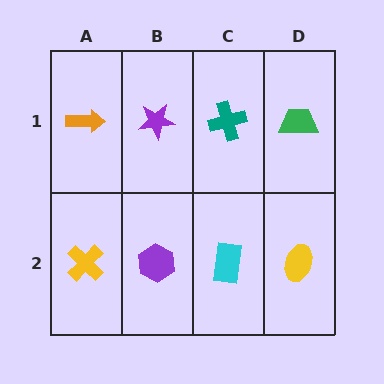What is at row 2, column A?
A yellow cross.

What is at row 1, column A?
An orange arrow.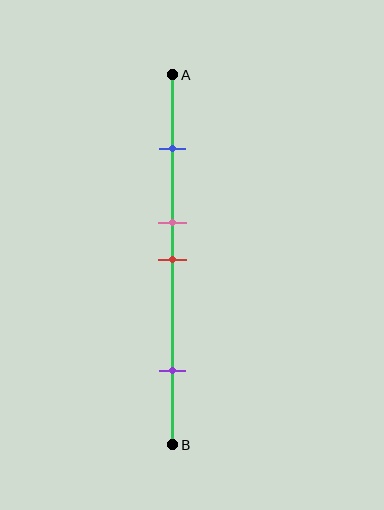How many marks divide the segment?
There are 4 marks dividing the segment.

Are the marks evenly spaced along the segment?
No, the marks are not evenly spaced.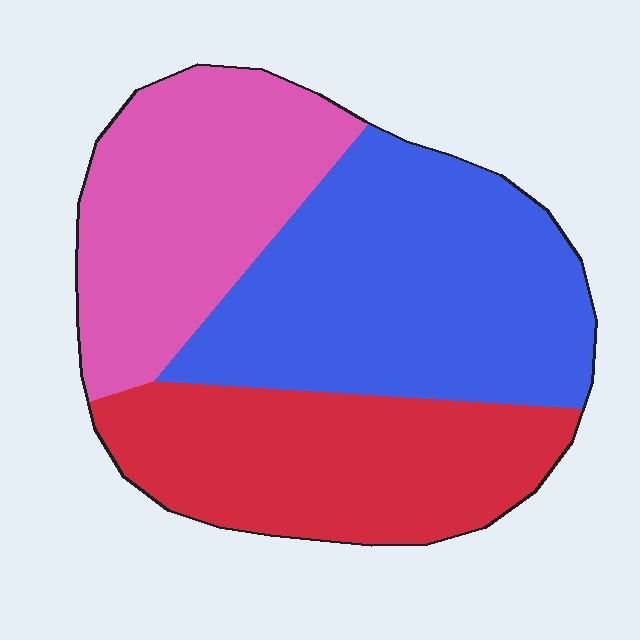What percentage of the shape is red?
Red covers 30% of the shape.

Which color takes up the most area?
Blue, at roughly 40%.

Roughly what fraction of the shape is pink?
Pink covers around 30% of the shape.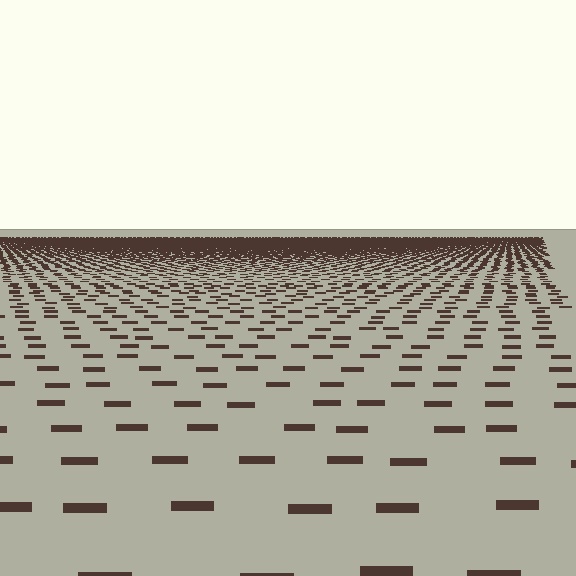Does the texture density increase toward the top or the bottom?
Density increases toward the top.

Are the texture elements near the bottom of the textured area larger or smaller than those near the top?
Larger. Near the bottom, elements are closer to the viewer and appear at a bigger on-screen size.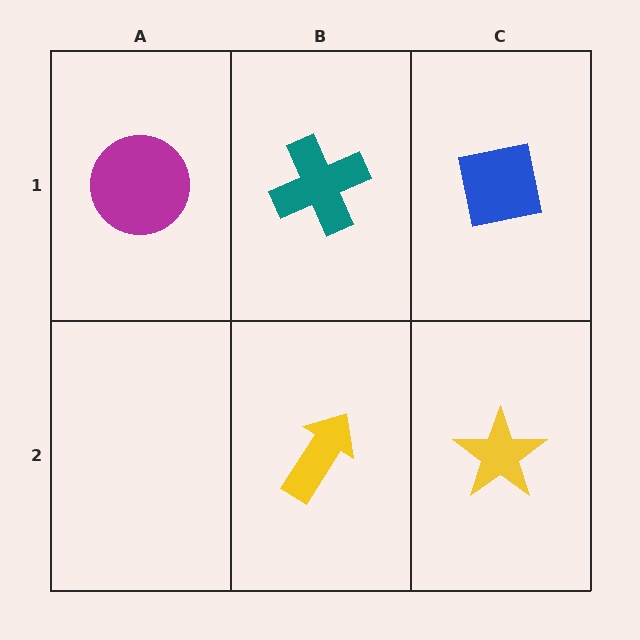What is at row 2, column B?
A yellow arrow.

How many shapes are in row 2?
2 shapes.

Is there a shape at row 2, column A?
No, that cell is empty.